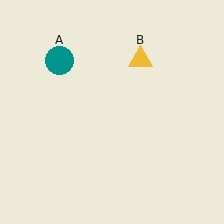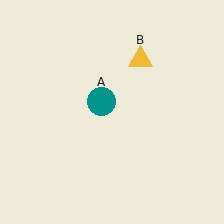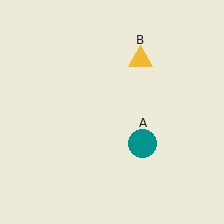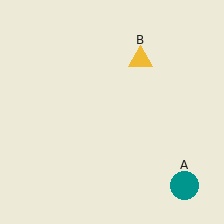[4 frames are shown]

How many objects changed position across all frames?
1 object changed position: teal circle (object A).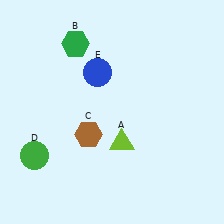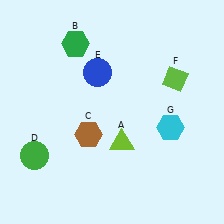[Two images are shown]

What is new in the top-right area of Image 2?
A lime diamond (F) was added in the top-right area of Image 2.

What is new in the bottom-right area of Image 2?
A cyan hexagon (G) was added in the bottom-right area of Image 2.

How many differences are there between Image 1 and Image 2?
There are 2 differences between the two images.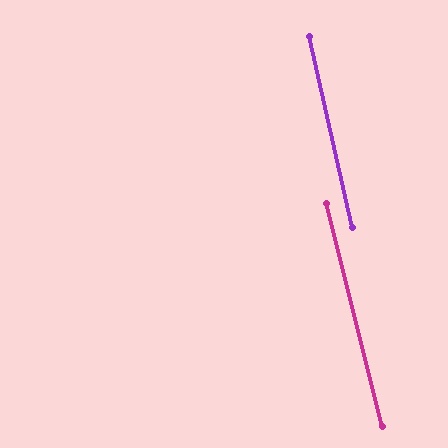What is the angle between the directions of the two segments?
Approximately 2 degrees.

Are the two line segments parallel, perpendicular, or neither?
Parallel — their directions differ by only 1.5°.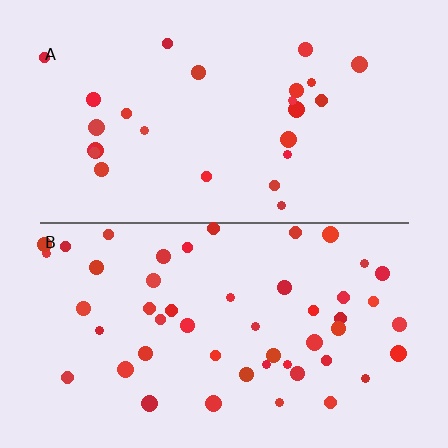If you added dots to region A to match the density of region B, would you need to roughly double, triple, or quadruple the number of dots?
Approximately double.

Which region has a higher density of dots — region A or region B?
B (the bottom).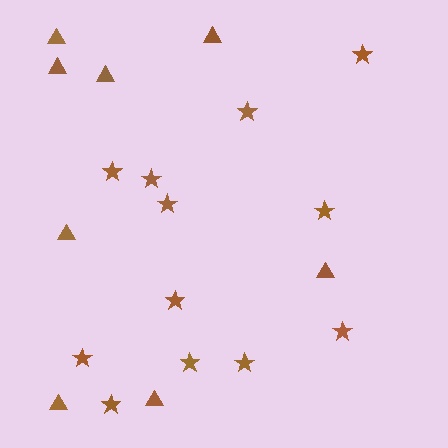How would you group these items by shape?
There are 2 groups: one group of triangles (8) and one group of stars (12).